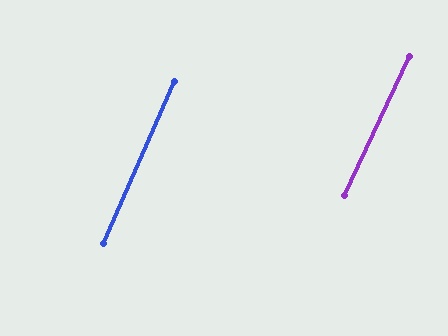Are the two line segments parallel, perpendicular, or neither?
Parallel — their directions differ by only 1.3°.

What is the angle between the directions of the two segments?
Approximately 1 degree.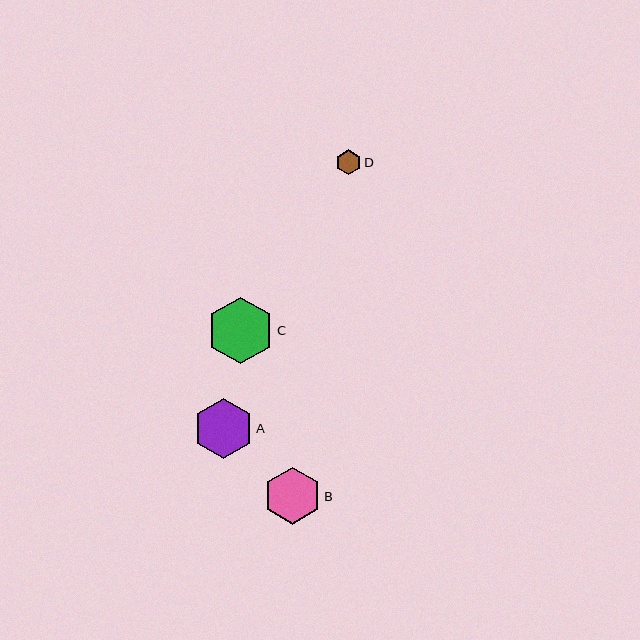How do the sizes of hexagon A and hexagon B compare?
Hexagon A and hexagon B are approximately the same size.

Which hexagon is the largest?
Hexagon C is the largest with a size of approximately 66 pixels.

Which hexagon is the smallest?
Hexagon D is the smallest with a size of approximately 25 pixels.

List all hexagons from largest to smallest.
From largest to smallest: C, A, B, D.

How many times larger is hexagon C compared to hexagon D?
Hexagon C is approximately 2.6 times the size of hexagon D.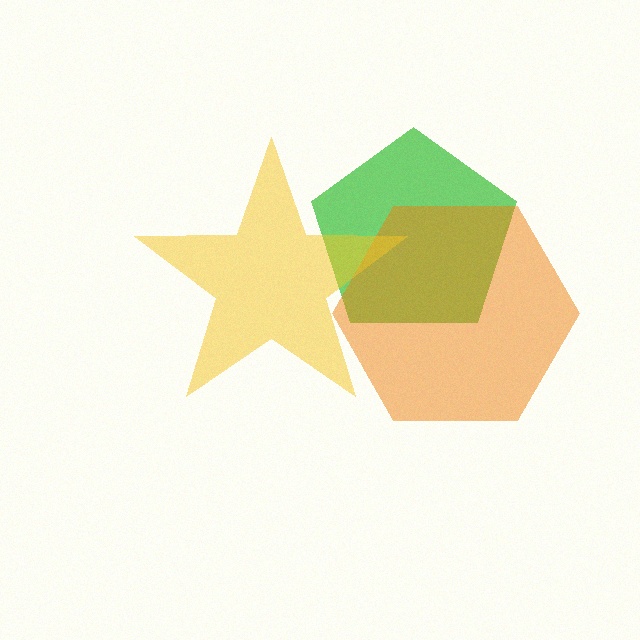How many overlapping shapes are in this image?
There are 3 overlapping shapes in the image.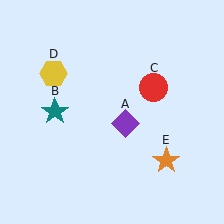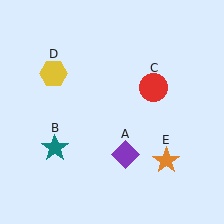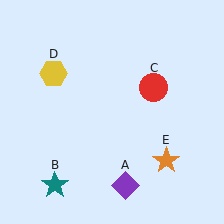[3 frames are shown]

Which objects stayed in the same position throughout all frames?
Red circle (object C) and yellow hexagon (object D) and orange star (object E) remained stationary.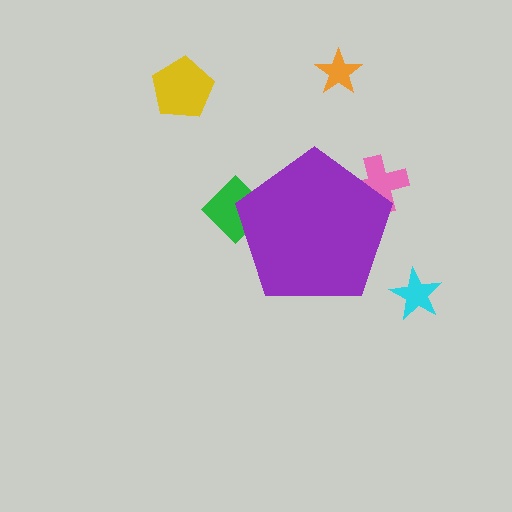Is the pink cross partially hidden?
Yes, the pink cross is partially hidden behind the purple pentagon.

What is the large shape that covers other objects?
A purple pentagon.